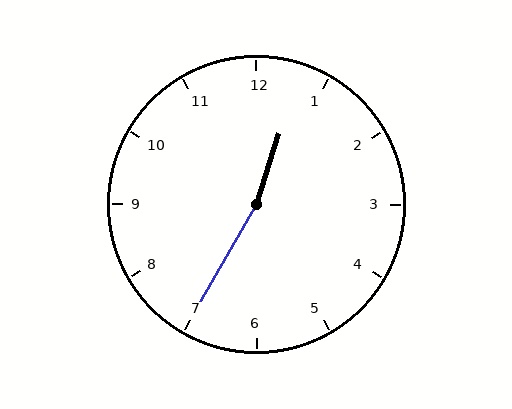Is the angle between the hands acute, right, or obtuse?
It is obtuse.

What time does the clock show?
12:35.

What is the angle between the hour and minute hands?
Approximately 168 degrees.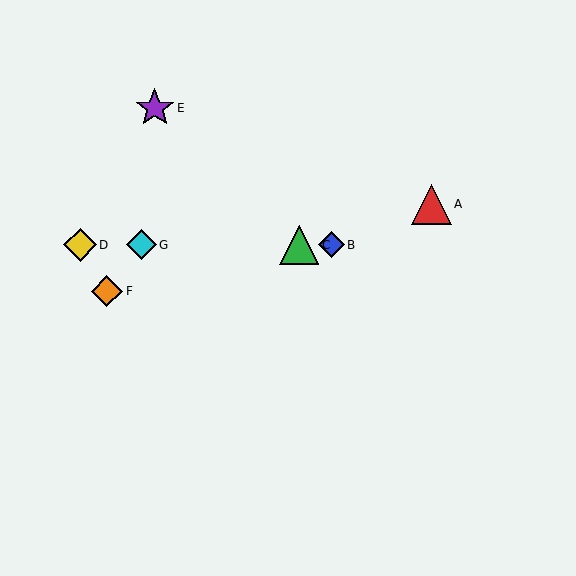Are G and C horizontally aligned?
Yes, both are at y≈245.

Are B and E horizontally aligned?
No, B is at y≈245 and E is at y≈108.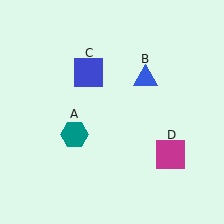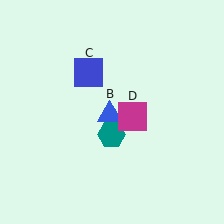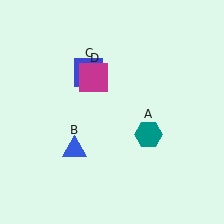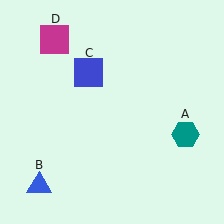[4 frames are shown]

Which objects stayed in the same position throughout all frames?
Blue square (object C) remained stationary.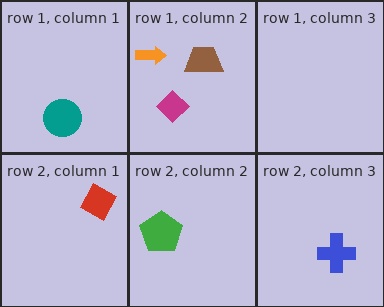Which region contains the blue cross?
The row 2, column 3 region.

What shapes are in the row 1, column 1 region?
The teal circle.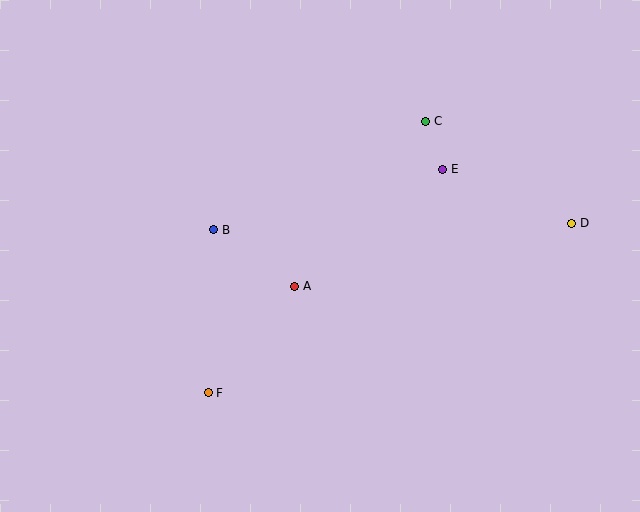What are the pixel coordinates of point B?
Point B is at (214, 230).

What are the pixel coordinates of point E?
Point E is at (443, 169).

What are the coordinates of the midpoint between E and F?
The midpoint between E and F is at (325, 281).